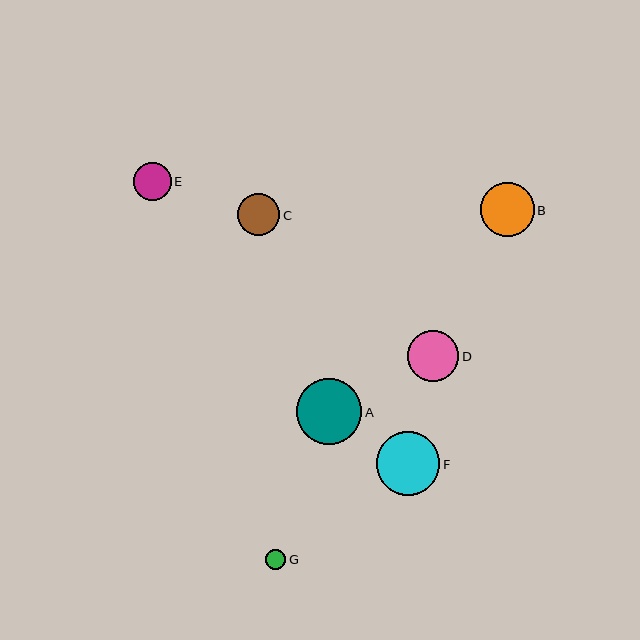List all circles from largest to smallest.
From largest to smallest: A, F, B, D, C, E, G.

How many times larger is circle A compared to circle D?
Circle A is approximately 1.3 times the size of circle D.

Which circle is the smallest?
Circle G is the smallest with a size of approximately 20 pixels.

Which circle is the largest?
Circle A is the largest with a size of approximately 66 pixels.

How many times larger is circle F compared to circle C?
Circle F is approximately 1.5 times the size of circle C.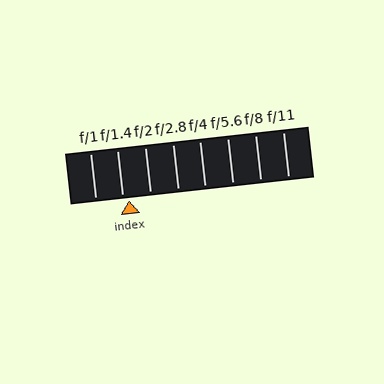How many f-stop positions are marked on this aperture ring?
There are 8 f-stop positions marked.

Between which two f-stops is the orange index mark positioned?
The index mark is between f/1.4 and f/2.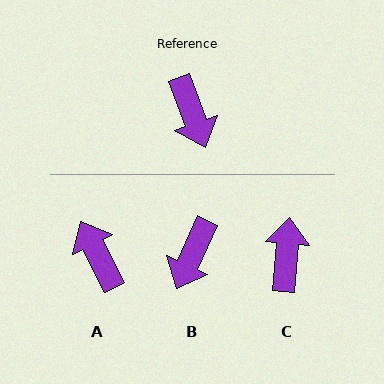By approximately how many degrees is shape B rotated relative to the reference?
Approximately 45 degrees clockwise.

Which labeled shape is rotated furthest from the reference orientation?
A, about 173 degrees away.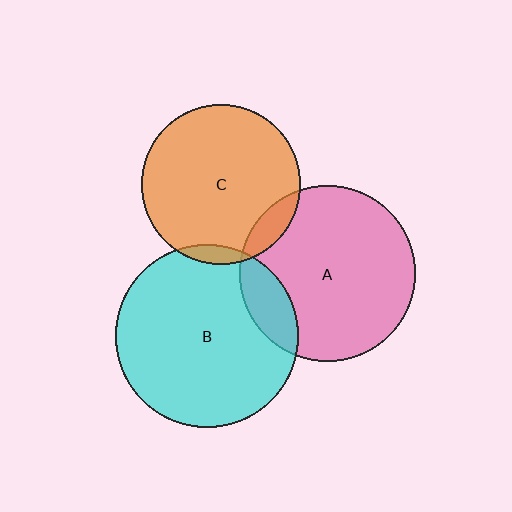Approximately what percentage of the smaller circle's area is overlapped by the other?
Approximately 15%.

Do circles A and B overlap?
Yes.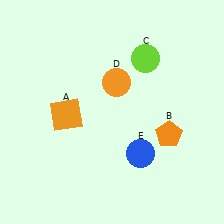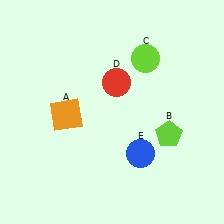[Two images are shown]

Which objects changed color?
B changed from orange to lime. D changed from orange to red.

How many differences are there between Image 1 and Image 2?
There are 2 differences between the two images.